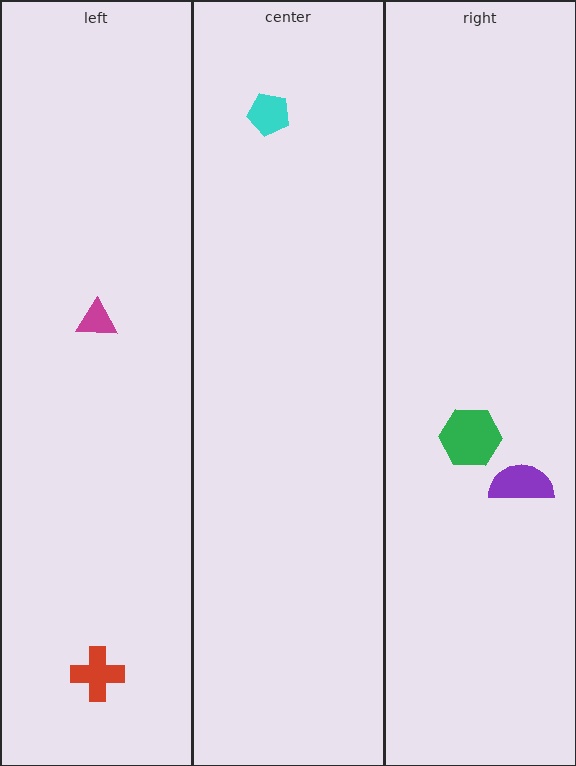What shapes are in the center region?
The cyan pentagon.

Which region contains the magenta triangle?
The left region.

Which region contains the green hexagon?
The right region.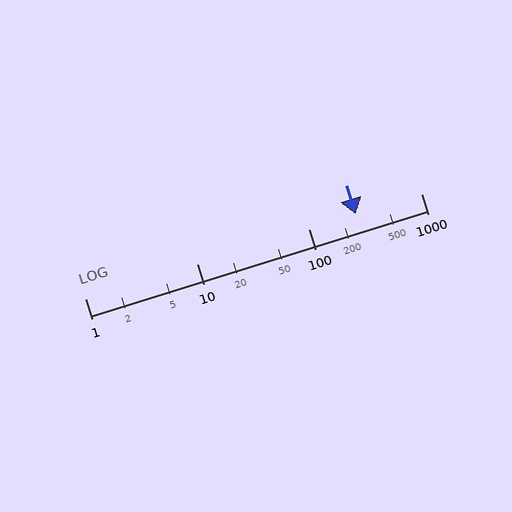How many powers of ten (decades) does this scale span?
The scale spans 3 decades, from 1 to 1000.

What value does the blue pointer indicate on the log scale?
The pointer indicates approximately 260.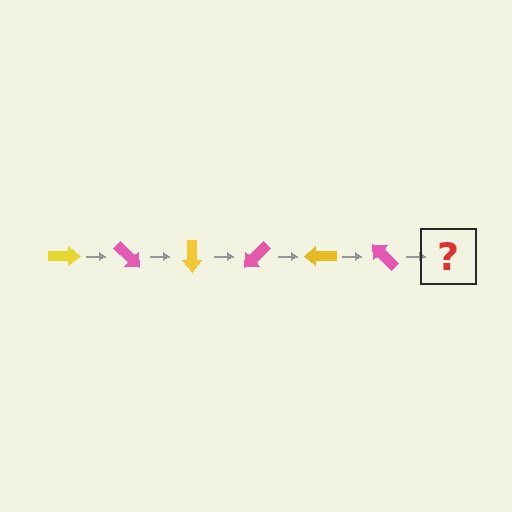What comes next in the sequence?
The next element should be a yellow arrow, rotated 270 degrees from the start.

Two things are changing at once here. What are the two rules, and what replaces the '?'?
The two rules are that it rotates 45 degrees each step and the color cycles through yellow and pink. The '?' should be a yellow arrow, rotated 270 degrees from the start.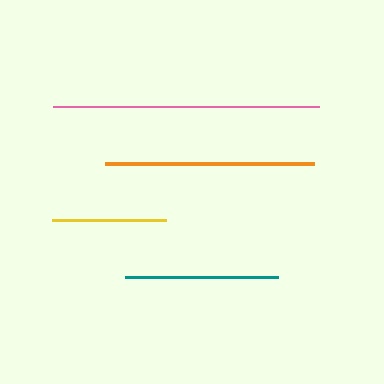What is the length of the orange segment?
The orange segment is approximately 209 pixels long.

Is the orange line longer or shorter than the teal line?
The orange line is longer than the teal line.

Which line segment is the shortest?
The yellow line is the shortest at approximately 114 pixels.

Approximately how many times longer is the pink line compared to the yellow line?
The pink line is approximately 2.3 times the length of the yellow line.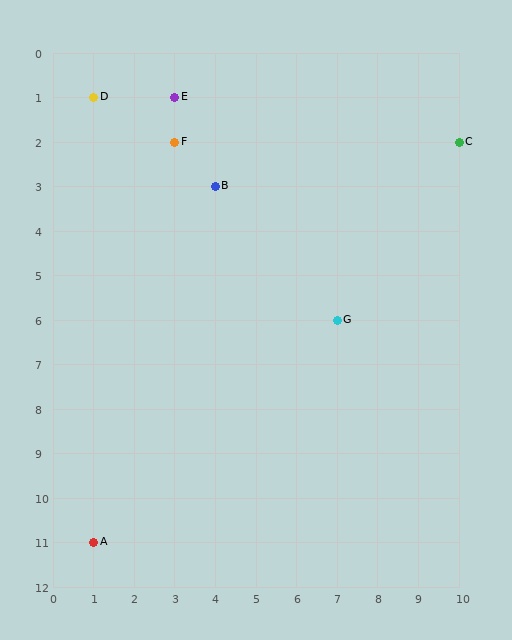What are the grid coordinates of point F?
Point F is at grid coordinates (3, 2).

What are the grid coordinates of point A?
Point A is at grid coordinates (1, 11).